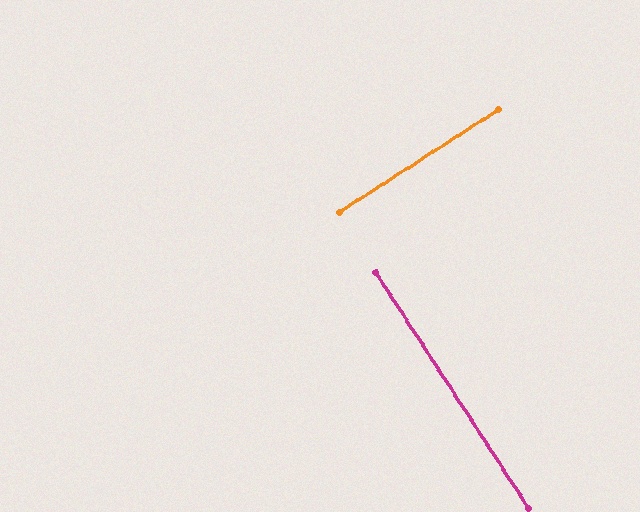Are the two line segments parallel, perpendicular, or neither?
Perpendicular — they meet at approximately 90°.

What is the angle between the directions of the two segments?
Approximately 90 degrees.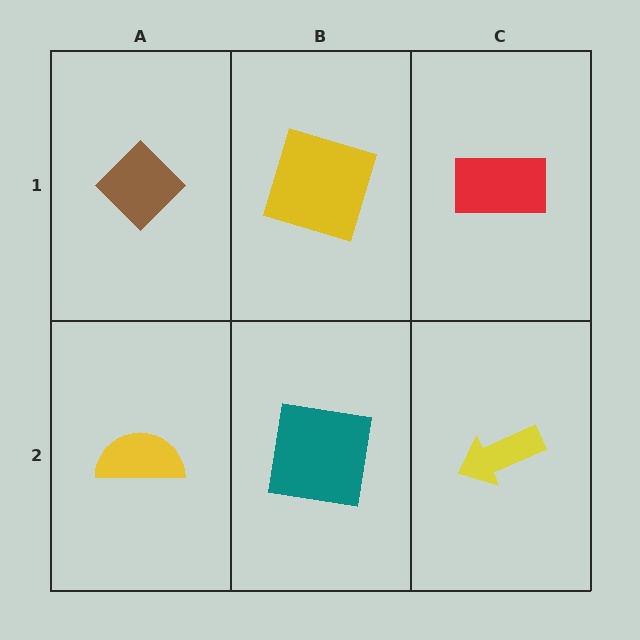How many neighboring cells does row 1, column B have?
3.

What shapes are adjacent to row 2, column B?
A yellow square (row 1, column B), a yellow semicircle (row 2, column A), a yellow arrow (row 2, column C).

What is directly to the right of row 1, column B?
A red rectangle.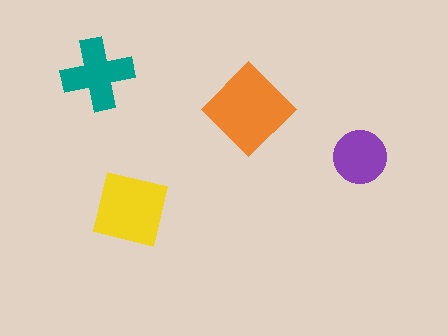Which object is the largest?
The orange diamond.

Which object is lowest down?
The yellow square is bottommost.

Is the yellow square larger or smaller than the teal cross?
Larger.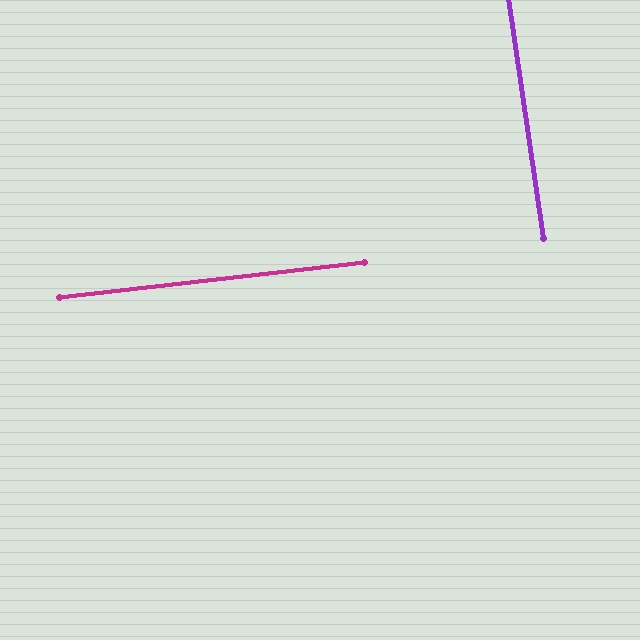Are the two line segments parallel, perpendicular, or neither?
Perpendicular — they meet at approximately 88°.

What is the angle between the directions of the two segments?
Approximately 88 degrees.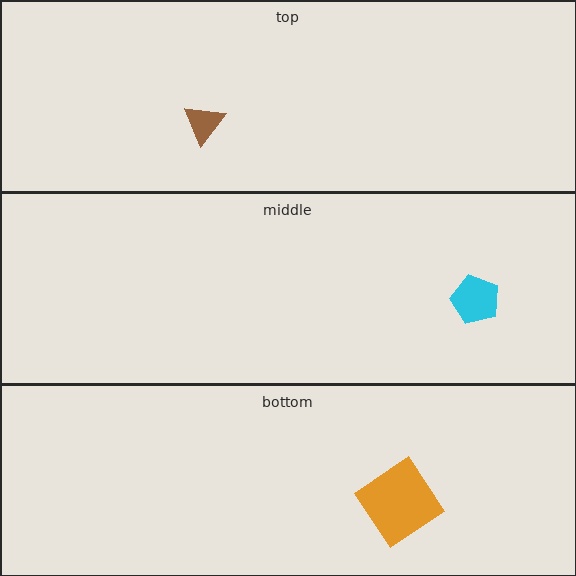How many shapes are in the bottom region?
1.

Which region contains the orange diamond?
The bottom region.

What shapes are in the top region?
The brown triangle.